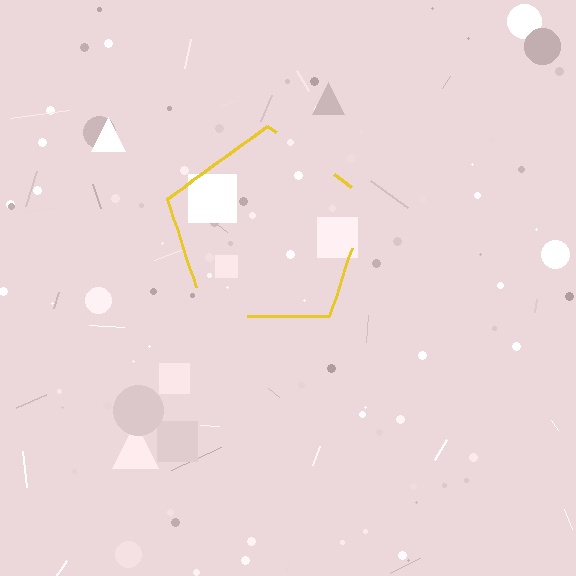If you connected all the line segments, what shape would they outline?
They would outline a pentagon.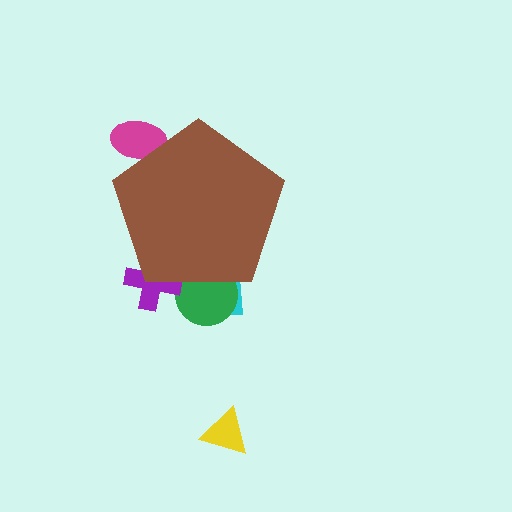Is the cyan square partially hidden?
Yes, the cyan square is partially hidden behind the brown pentagon.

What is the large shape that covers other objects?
A brown pentagon.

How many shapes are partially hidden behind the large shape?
4 shapes are partially hidden.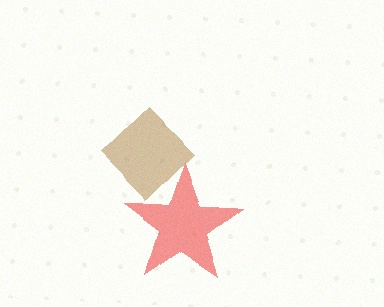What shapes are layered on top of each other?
The layered shapes are: a brown diamond, a red star.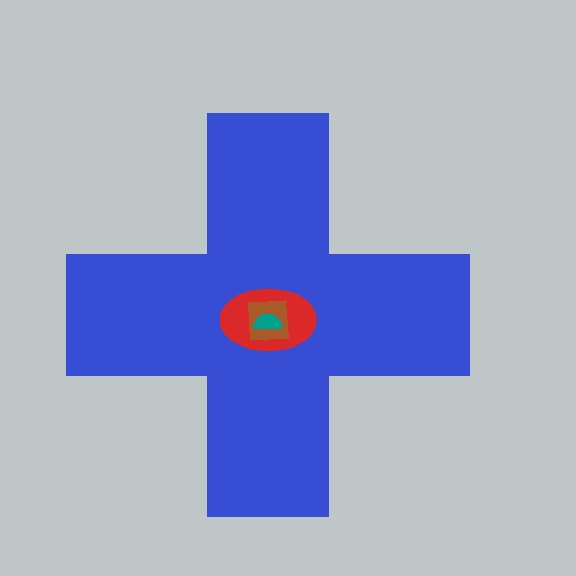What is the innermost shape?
The teal semicircle.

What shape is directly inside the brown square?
The teal semicircle.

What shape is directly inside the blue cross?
The red ellipse.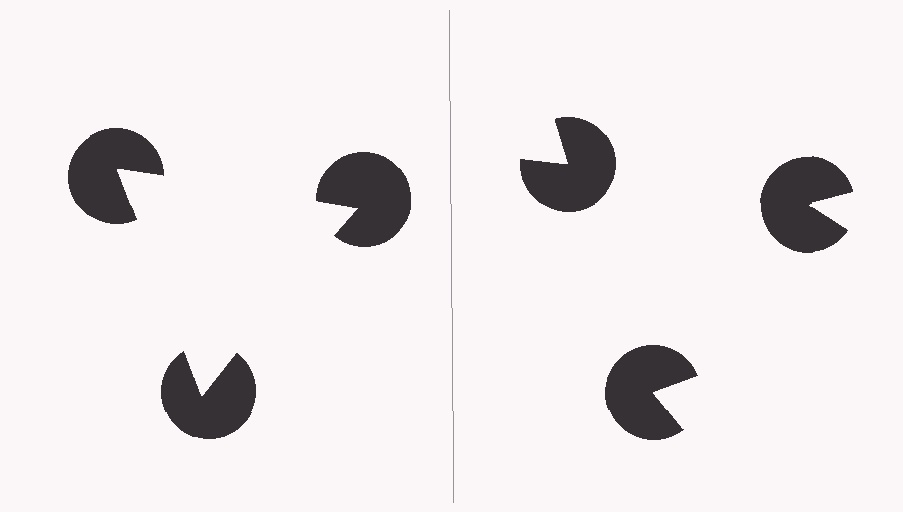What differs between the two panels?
The pac-man discs are positioned identically on both sides; only the wedge orientations differ. On the left they align to a triangle; on the right they are misaligned.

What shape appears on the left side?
An illusory triangle.